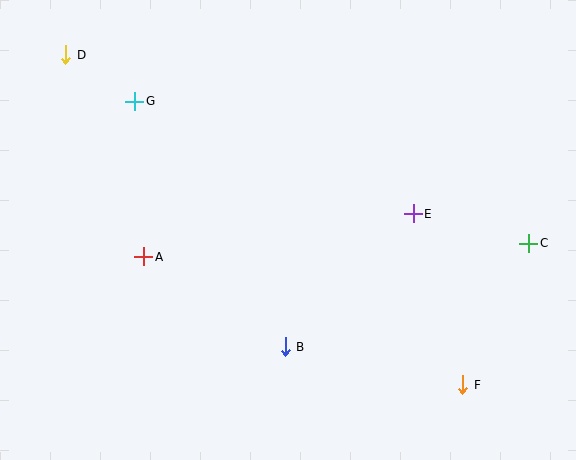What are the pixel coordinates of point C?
Point C is at (529, 243).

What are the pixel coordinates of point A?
Point A is at (144, 257).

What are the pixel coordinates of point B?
Point B is at (285, 347).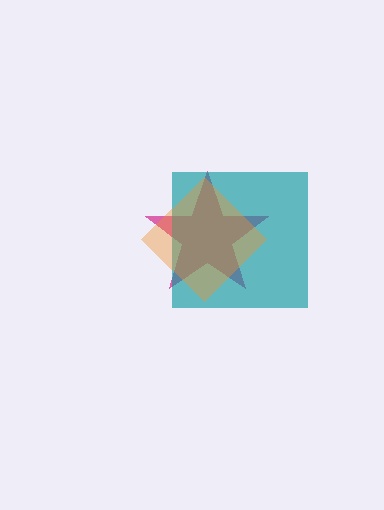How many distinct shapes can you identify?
There are 3 distinct shapes: a magenta star, a teal square, an orange diamond.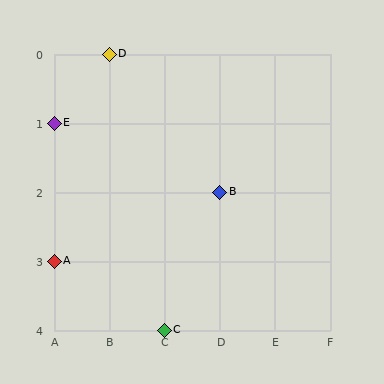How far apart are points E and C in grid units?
Points E and C are 2 columns and 3 rows apart (about 3.6 grid units diagonally).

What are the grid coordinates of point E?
Point E is at grid coordinates (A, 1).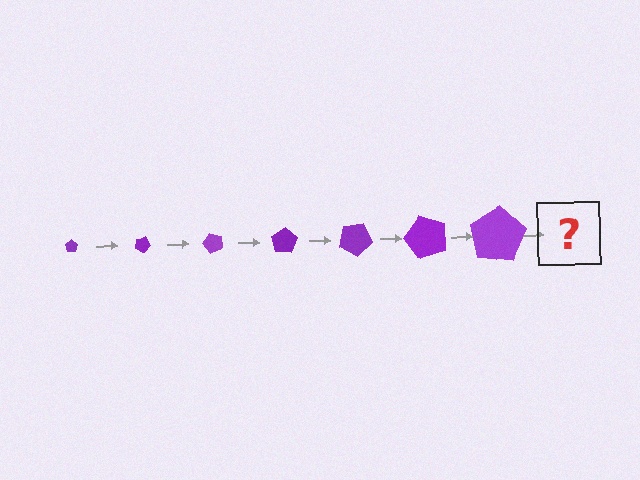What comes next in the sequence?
The next element should be a pentagon, larger than the previous one and rotated 175 degrees from the start.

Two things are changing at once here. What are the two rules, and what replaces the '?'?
The two rules are that the pentagon grows larger each step and it rotates 25 degrees each step. The '?' should be a pentagon, larger than the previous one and rotated 175 degrees from the start.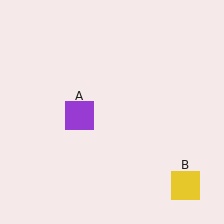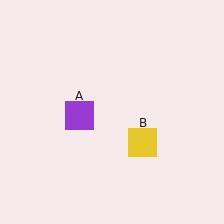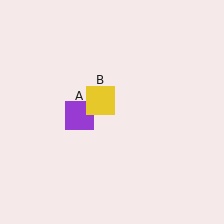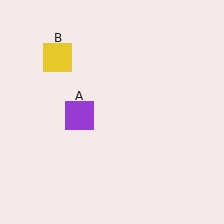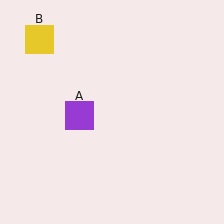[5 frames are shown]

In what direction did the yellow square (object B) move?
The yellow square (object B) moved up and to the left.